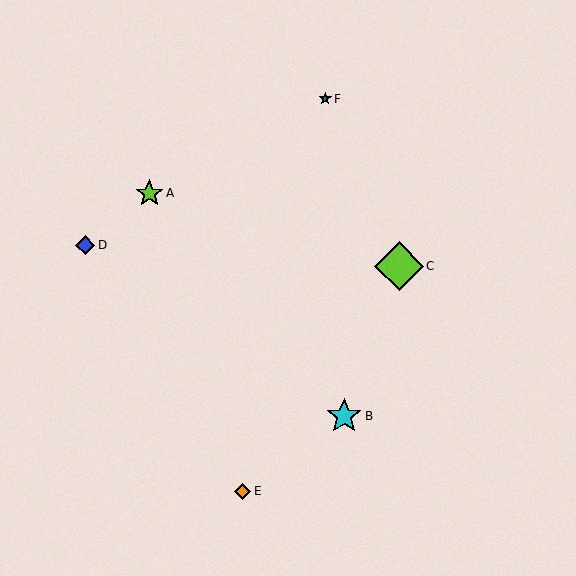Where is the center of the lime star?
The center of the lime star is at (149, 193).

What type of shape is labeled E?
Shape E is an orange diamond.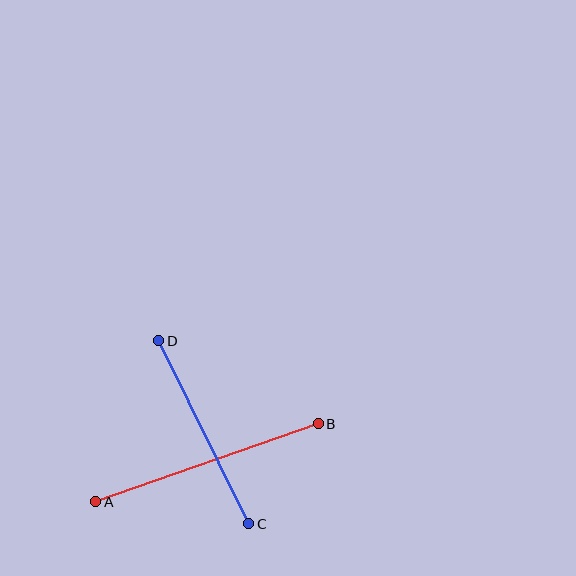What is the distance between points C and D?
The distance is approximately 204 pixels.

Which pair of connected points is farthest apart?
Points A and B are farthest apart.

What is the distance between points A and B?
The distance is approximately 236 pixels.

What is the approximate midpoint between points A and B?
The midpoint is at approximately (207, 463) pixels.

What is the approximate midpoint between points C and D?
The midpoint is at approximately (204, 432) pixels.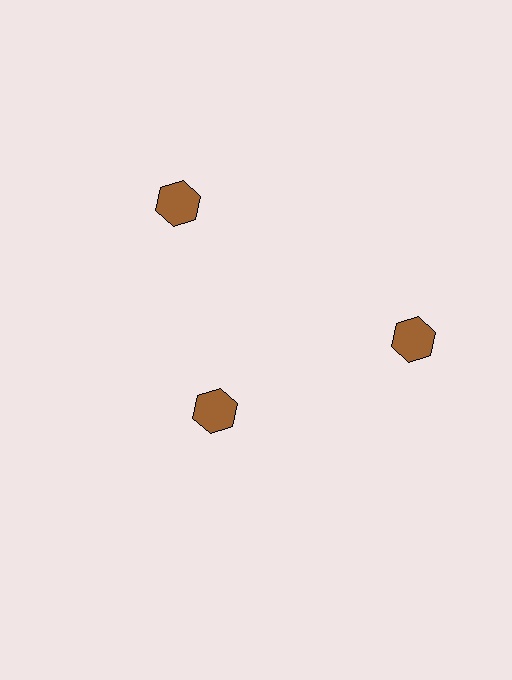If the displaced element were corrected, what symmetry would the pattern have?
It would have 3-fold rotational symmetry — the pattern would map onto itself every 120 degrees.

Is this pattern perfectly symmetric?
No. The 3 brown hexagons are arranged in a ring, but one element near the 7 o'clock position is pulled inward toward the center, breaking the 3-fold rotational symmetry.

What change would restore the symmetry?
The symmetry would be restored by moving it outward, back onto the ring so that all 3 hexagons sit at equal angles and equal distance from the center.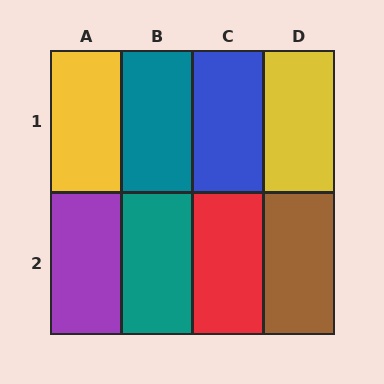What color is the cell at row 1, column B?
Teal.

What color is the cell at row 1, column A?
Yellow.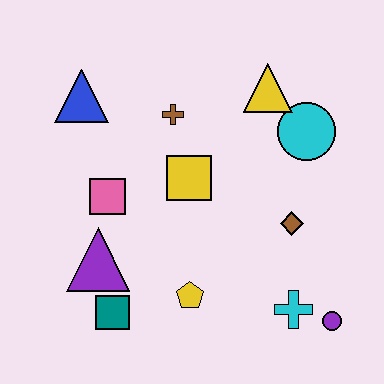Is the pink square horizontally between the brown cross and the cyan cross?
No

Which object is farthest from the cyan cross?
The blue triangle is farthest from the cyan cross.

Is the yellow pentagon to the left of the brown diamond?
Yes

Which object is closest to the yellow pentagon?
The teal square is closest to the yellow pentagon.